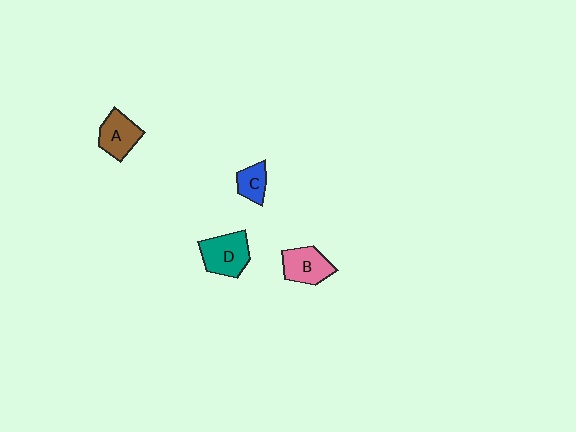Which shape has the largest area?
Shape D (teal).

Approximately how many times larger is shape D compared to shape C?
Approximately 1.9 times.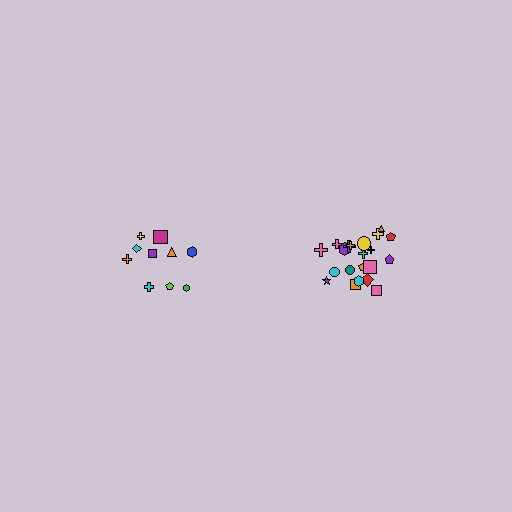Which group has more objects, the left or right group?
The right group.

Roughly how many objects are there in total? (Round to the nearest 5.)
Roughly 30 objects in total.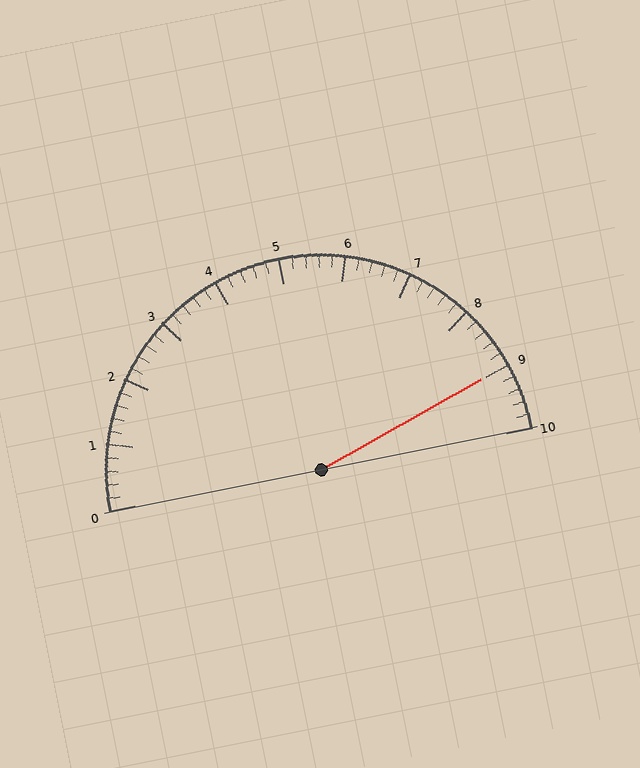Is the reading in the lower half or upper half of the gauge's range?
The reading is in the upper half of the range (0 to 10).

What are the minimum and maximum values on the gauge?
The gauge ranges from 0 to 10.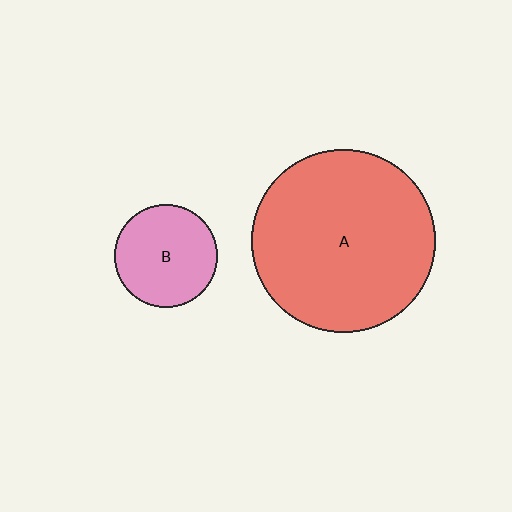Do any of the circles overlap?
No, none of the circles overlap.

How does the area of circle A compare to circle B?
Approximately 3.2 times.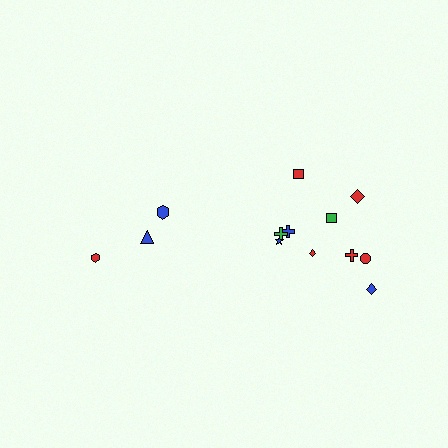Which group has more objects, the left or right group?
The right group.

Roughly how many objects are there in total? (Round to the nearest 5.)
Roughly 15 objects in total.